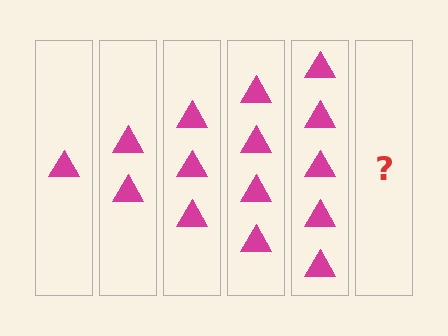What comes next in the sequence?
The next element should be 6 triangles.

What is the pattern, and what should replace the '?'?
The pattern is that each step adds one more triangle. The '?' should be 6 triangles.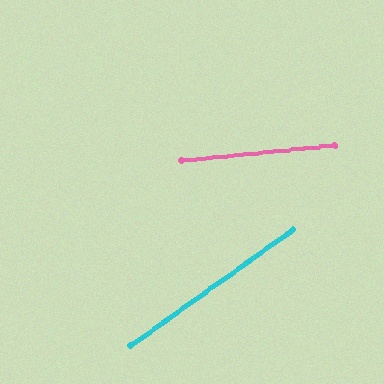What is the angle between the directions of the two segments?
Approximately 30 degrees.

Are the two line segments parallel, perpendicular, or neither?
Neither parallel nor perpendicular — they differ by about 30°.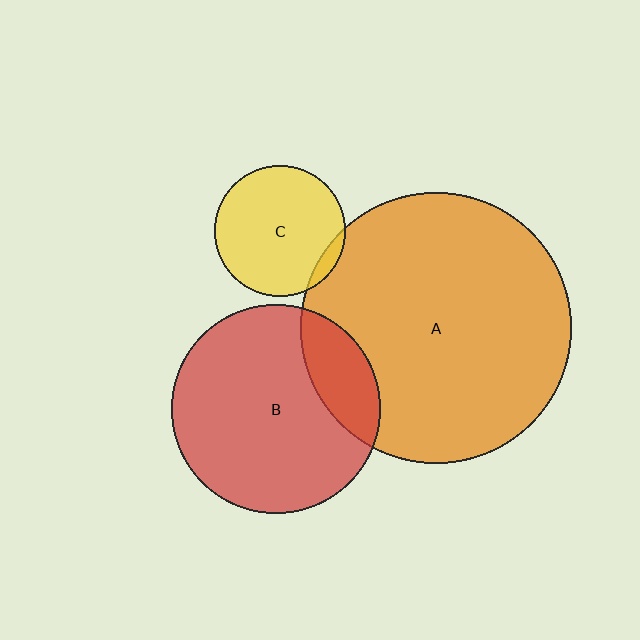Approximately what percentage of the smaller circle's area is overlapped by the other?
Approximately 20%.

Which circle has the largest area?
Circle A (orange).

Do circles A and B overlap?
Yes.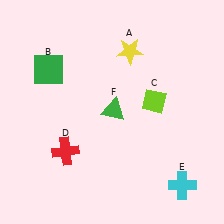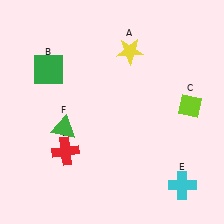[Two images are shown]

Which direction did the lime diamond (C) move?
The lime diamond (C) moved right.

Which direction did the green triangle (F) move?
The green triangle (F) moved left.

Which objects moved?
The objects that moved are: the lime diamond (C), the green triangle (F).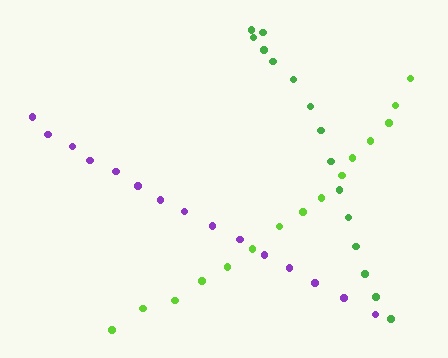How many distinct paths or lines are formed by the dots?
There are 3 distinct paths.